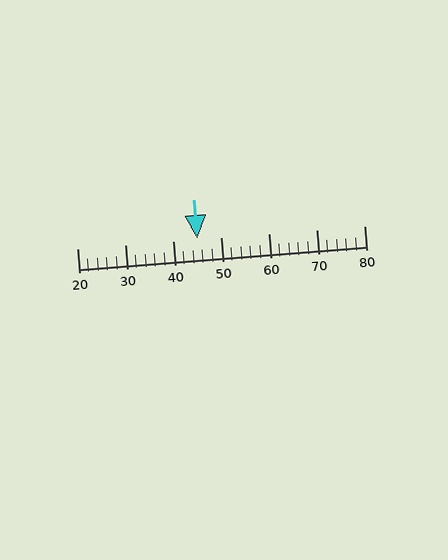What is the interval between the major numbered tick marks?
The major tick marks are spaced 10 units apart.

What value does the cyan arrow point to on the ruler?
The cyan arrow points to approximately 45.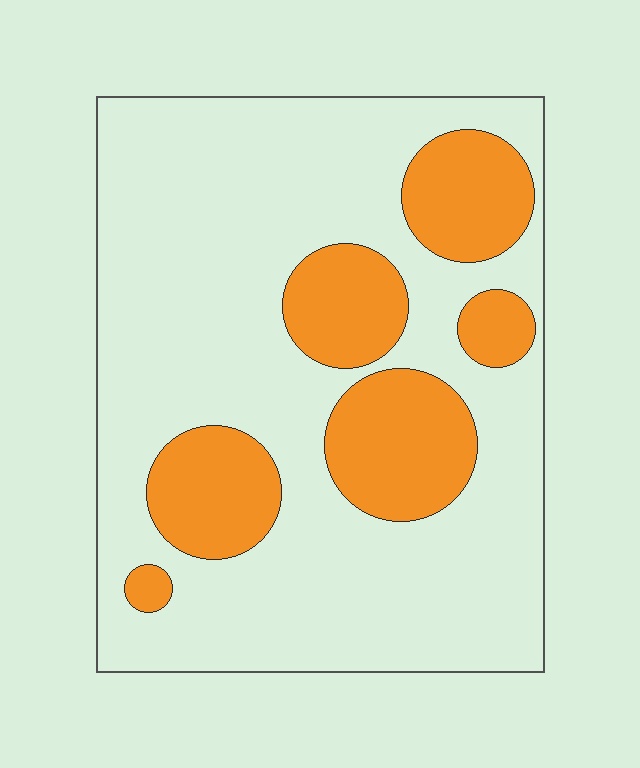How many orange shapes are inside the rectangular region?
6.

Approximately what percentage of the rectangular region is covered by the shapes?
Approximately 25%.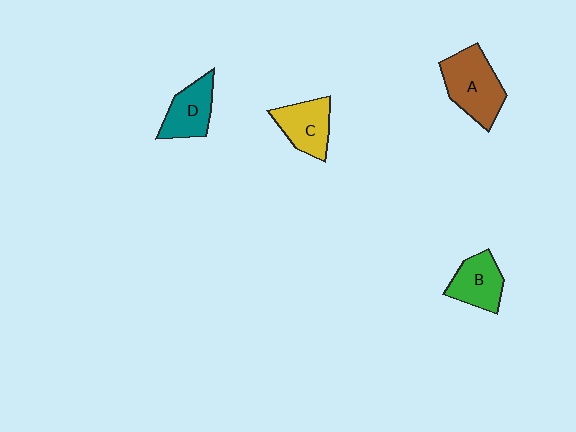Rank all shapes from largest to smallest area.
From largest to smallest: A (brown), C (yellow), D (teal), B (green).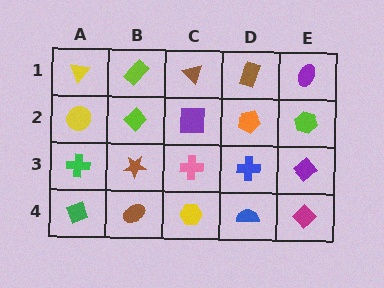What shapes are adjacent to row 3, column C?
A purple square (row 2, column C), a yellow hexagon (row 4, column C), a brown star (row 3, column B), a blue cross (row 3, column D).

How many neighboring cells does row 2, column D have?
4.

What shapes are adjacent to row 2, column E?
A purple ellipse (row 1, column E), a purple diamond (row 3, column E), an orange pentagon (row 2, column D).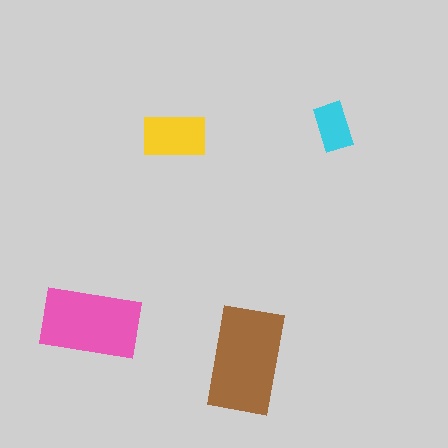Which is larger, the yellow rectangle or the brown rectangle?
The brown one.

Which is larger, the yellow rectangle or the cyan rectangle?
The yellow one.